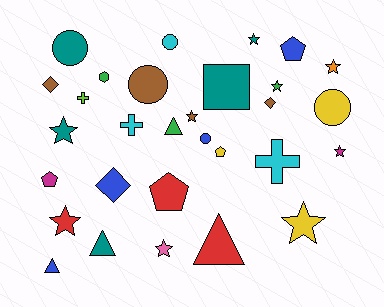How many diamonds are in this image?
There are 3 diamonds.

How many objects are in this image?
There are 30 objects.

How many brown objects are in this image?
There are 4 brown objects.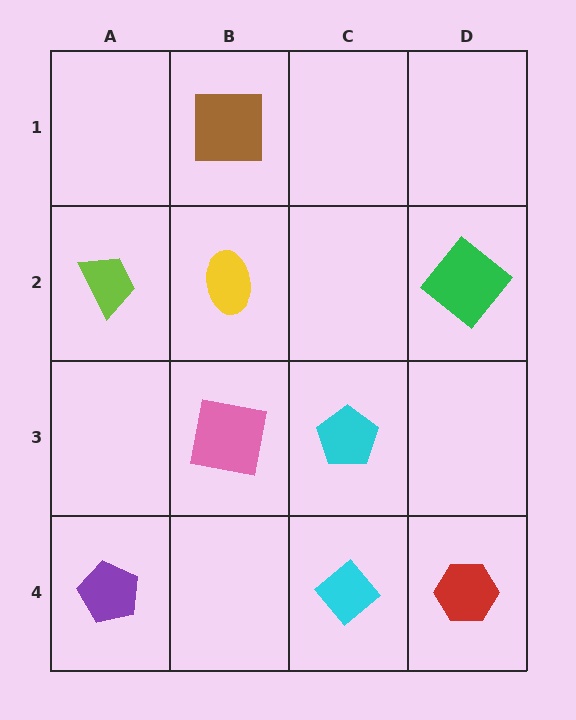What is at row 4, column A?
A purple pentagon.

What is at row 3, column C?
A cyan pentagon.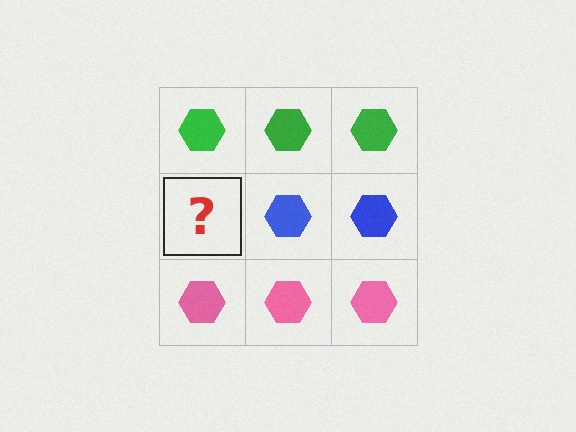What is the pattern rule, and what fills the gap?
The rule is that each row has a consistent color. The gap should be filled with a blue hexagon.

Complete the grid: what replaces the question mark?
The question mark should be replaced with a blue hexagon.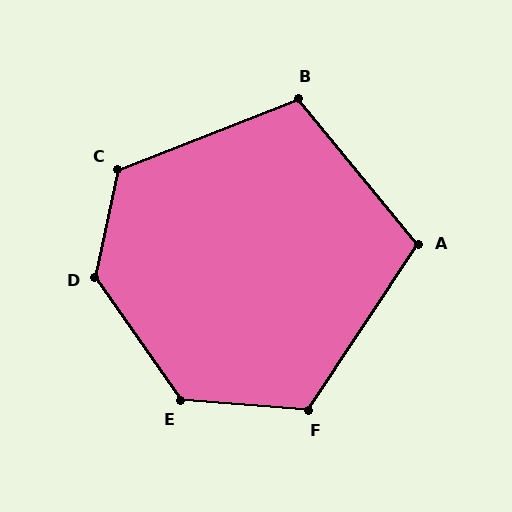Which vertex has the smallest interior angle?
A, at approximately 107 degrees.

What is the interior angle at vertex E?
Approximately 129 degrees (obtuse).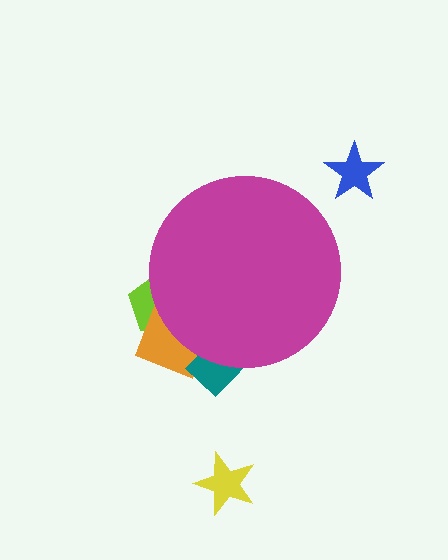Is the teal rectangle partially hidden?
Yes, the teal rectangle is partially hidden behind the magenta circle.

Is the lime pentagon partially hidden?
Yes, the lime pentagon is partially hidden behind the magenta circle.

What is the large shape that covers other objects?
A magenta circle.